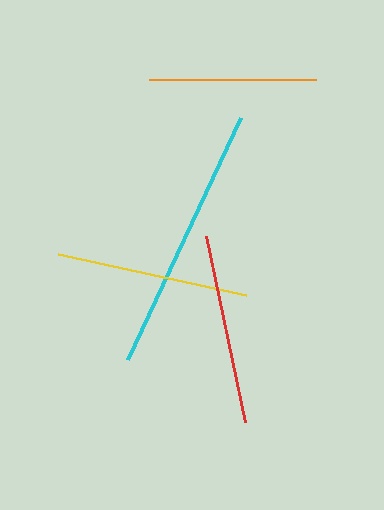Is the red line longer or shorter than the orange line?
The red line is longer than the orange line.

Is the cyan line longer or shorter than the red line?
The cyan line is longer than the red line.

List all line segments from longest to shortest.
From longest to shortest: cyan, yellow, red, orange.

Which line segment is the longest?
The cyan line is the longest at approximately 267 pixels.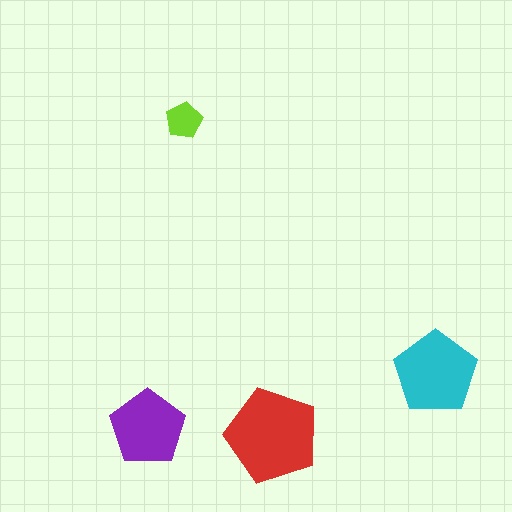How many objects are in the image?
There are 4 objects in the image.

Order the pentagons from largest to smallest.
the red one, the cyan one, the purple one, the lime one.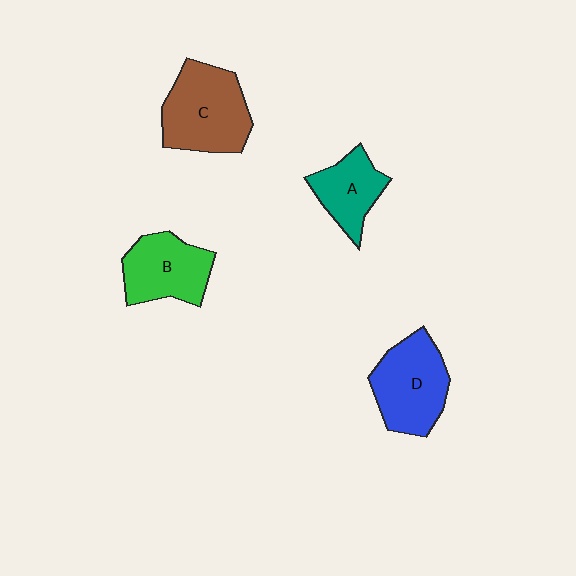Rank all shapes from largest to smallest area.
From largest to smallest: C (brown), D (blue), B (green), A (teal).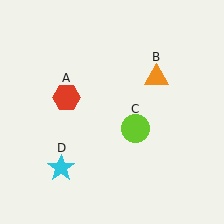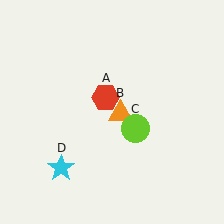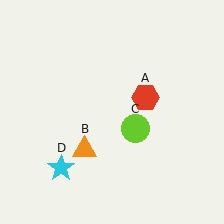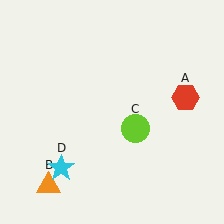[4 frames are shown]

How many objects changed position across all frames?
2 objects changed position: red hexagon (object A), orange triangle (object B).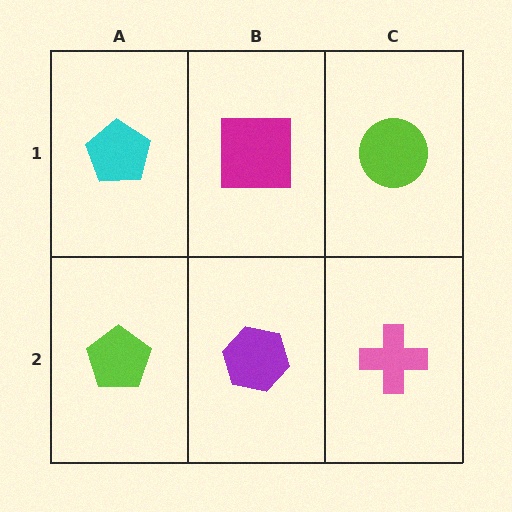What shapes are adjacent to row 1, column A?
A lime pentagon (row 2, column A), a magenta square (row 1, column B).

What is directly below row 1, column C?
A pink cross.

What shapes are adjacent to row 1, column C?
A pink cross (row 2, column C), a magenta square (row 1, column B).